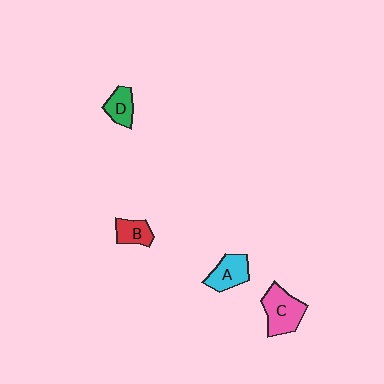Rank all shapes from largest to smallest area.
From largest to smallest: C (pink), A (cyan), D (green), B (red).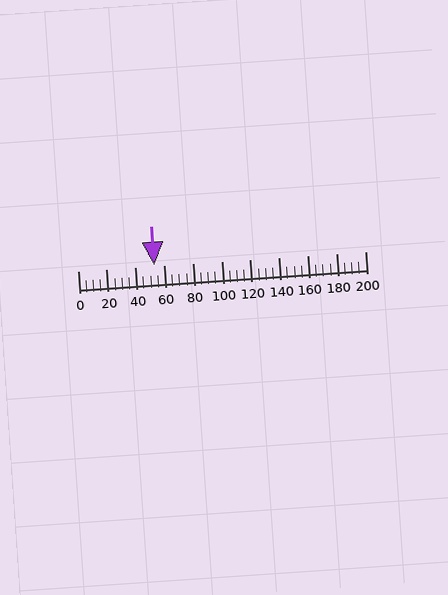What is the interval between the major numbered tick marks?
The major tick marks are spaced 20 units apart.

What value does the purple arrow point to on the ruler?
The purple arrow points to approximately 53.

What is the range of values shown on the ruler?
The ruler shows values from 0 to 200.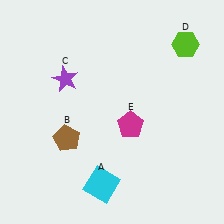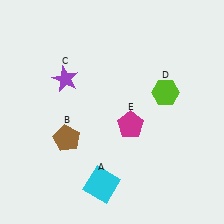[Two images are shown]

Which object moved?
The lime hexagon (D) moved down.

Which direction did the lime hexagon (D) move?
The lime hexagon (D) moved down.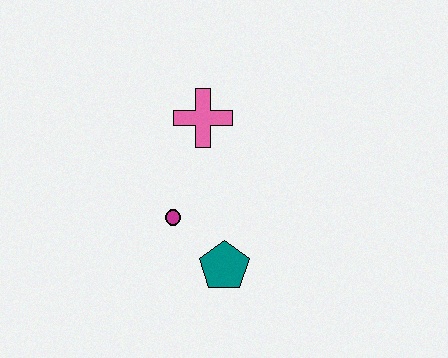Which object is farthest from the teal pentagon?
The pink cross is farthest from the teal pentagon.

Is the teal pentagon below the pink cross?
Yes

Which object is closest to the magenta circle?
The teal pentagon is closest to the magenta circle.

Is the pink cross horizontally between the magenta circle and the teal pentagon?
Yes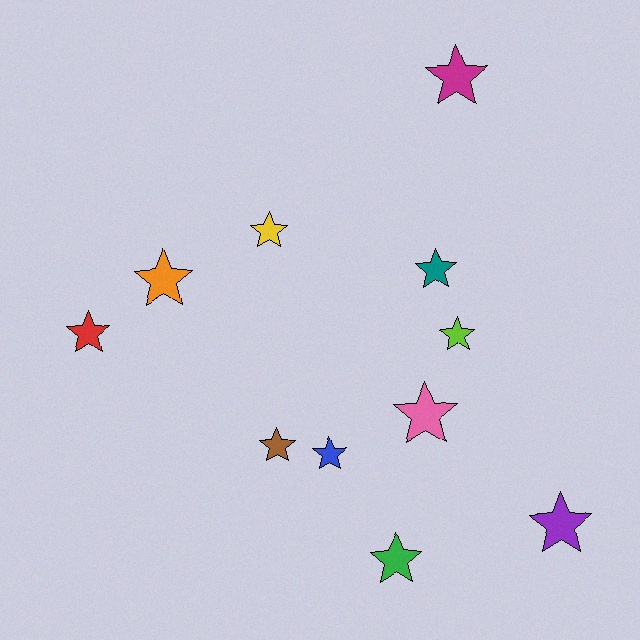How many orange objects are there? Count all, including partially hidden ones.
There is 1 orange object.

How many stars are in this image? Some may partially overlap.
There are 11 stars.